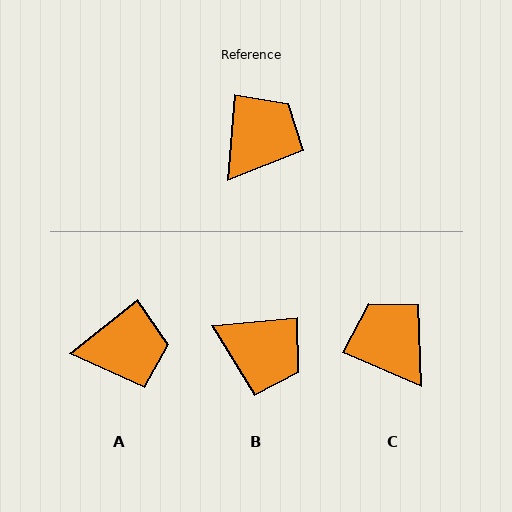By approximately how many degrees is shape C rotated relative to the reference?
Approximately 71 degrees counter-clockwise.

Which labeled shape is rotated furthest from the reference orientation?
B, about 80 degrees away.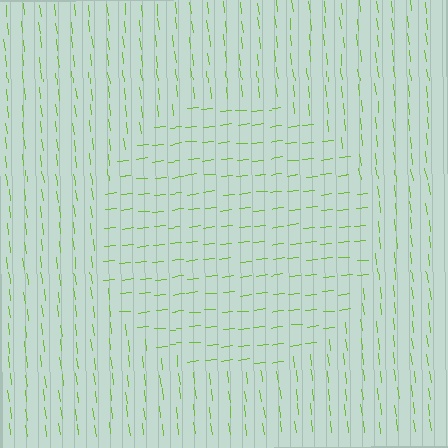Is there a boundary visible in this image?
Yes, there is a texture boundary formed by a change in line orientation.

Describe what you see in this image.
The image is filled with small lime line segments. A circle region in the image has lines oriented differently from the surrounding lines, creating a visible texture boundary.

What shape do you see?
I see a circle.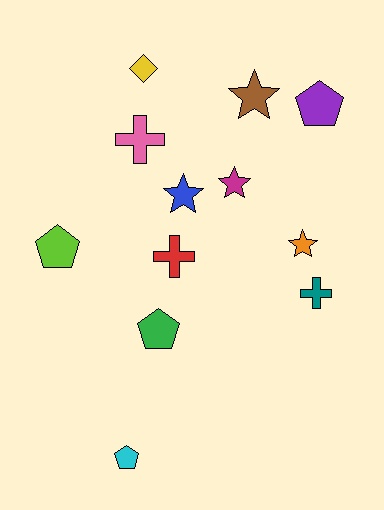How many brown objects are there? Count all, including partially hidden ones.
There is 1 brown object.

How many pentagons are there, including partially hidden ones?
There are 4 pentagons.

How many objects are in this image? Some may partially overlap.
There are 12 objects.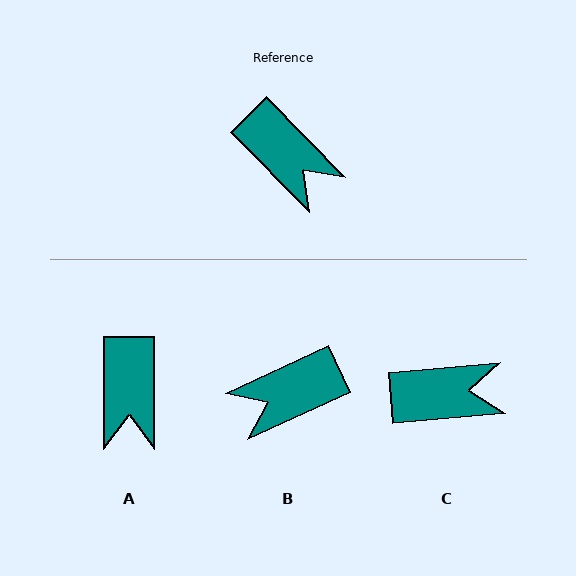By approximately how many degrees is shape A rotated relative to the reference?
Approximately 44 degrees clockwise.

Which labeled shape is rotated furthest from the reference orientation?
B, about 110 degrees away.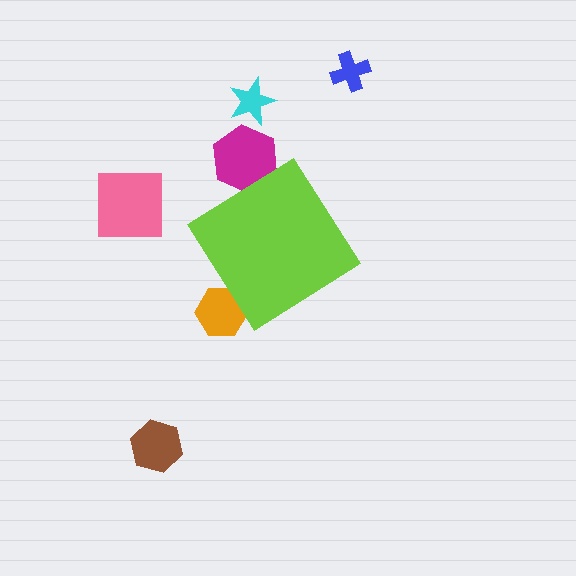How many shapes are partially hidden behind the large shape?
2 shapes are partially hidden.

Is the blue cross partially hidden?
No, the blue cross is fully visible.